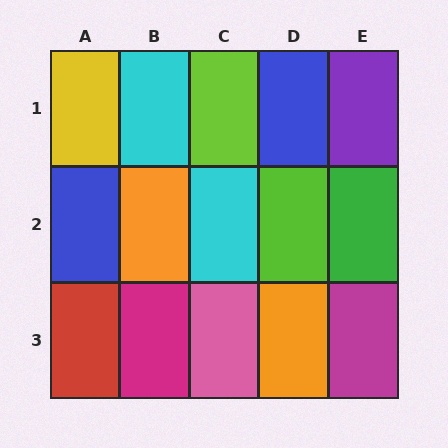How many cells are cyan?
2 cells are cyan.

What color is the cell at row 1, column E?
Purple.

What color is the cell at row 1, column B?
Cyan.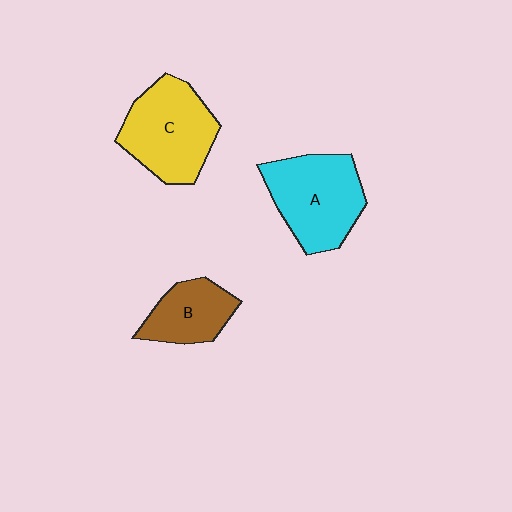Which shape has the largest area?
Shape A (cyan).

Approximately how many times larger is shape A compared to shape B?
Approximately 1.6 times.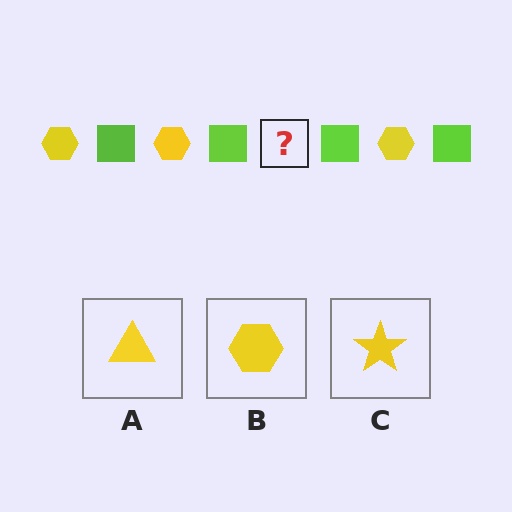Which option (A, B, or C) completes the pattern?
B.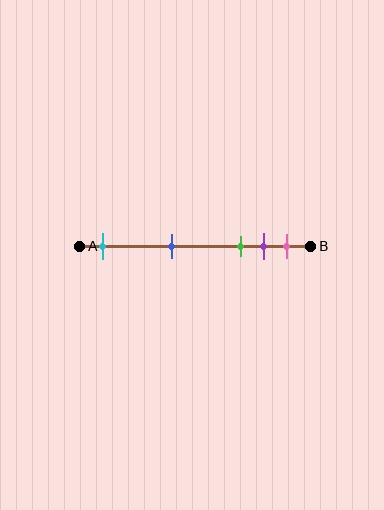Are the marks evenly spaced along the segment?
No, the marks are not evenly spaced.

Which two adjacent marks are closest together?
The purple and pink marks are the closest adjacent pair.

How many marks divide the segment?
There are 5 marks dividing the segment.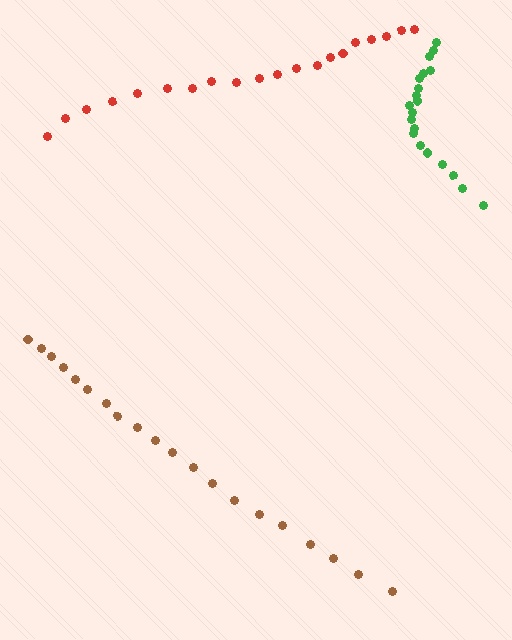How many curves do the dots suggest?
There are 3 distinct paths.